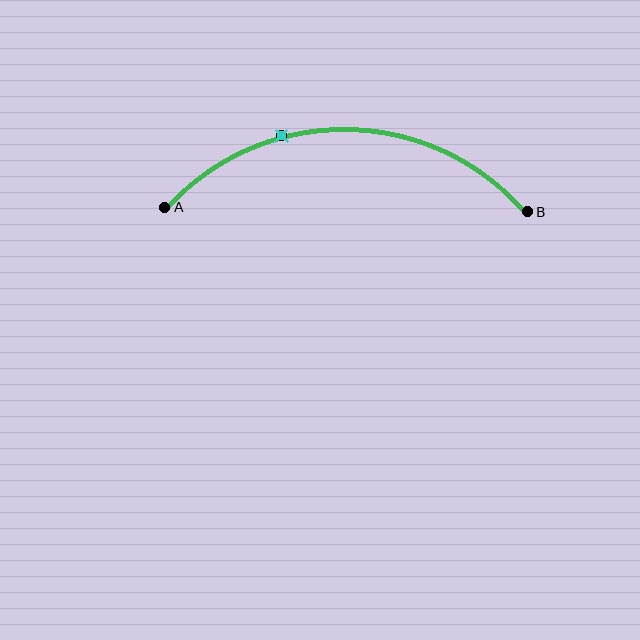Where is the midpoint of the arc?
The arc midpoint is the point on the curve farthest from the straight line joining A and B. It sits above that line.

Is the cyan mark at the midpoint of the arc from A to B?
No. The cyan mark lies on the arc but is closer to endpoint A. The arc midpoint would be at the point on the curve equidistant along the arc from both A and B.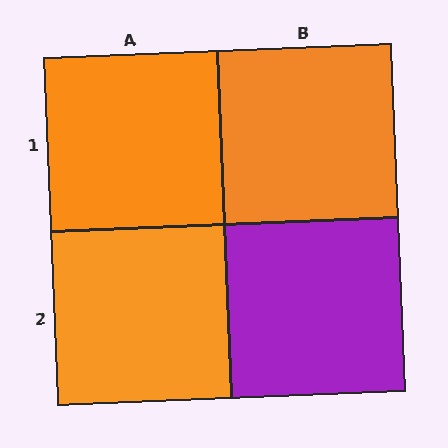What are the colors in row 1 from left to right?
Orange, orange.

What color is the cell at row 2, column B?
Purple.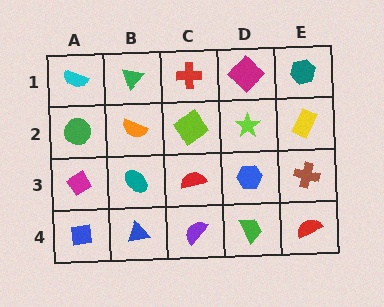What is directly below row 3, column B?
A blue triangle.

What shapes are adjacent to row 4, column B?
A teal ellipse (row 3, column B), a blue square (row 4, column A), a purple semicircle (row 4, column C).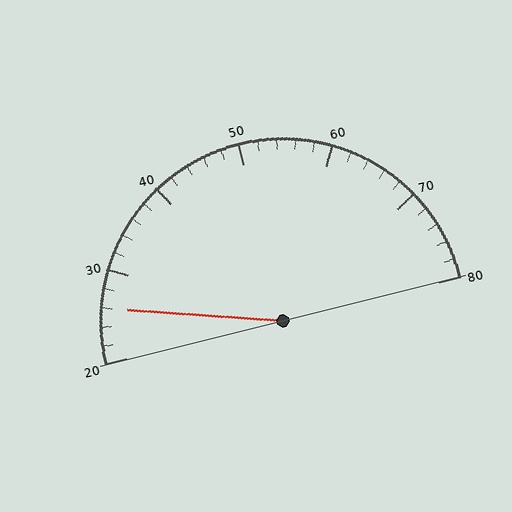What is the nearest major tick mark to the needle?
The nearest major tick mark is 30.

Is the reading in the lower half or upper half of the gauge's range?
The reading is in the lower half of the range (20 to 80).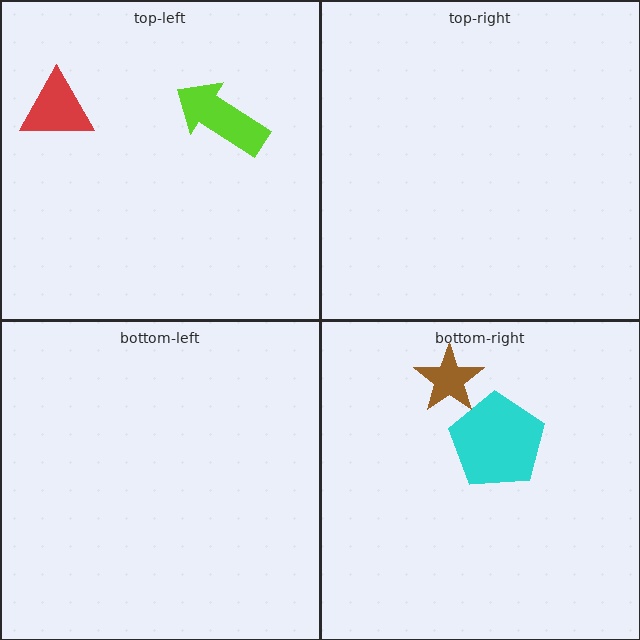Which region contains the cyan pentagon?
The bottom-right region.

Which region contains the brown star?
The bottom-right region.